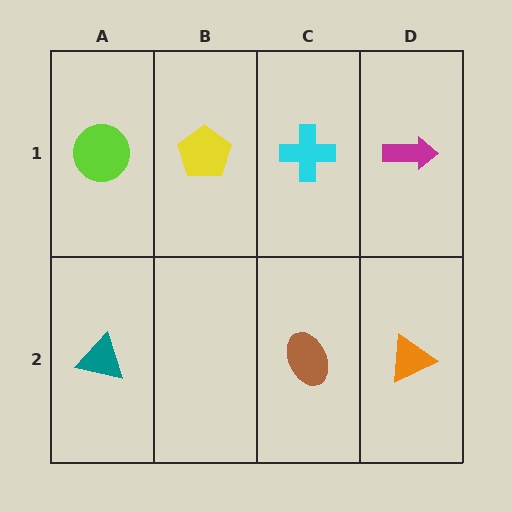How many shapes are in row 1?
4 shapes.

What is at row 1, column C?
A cyan cross.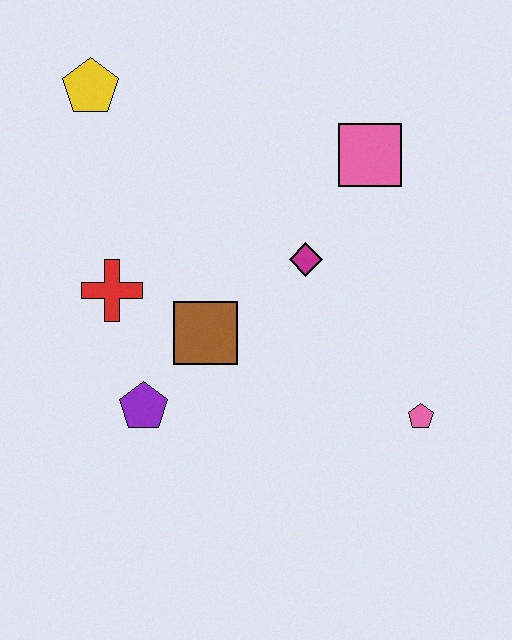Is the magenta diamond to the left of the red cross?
No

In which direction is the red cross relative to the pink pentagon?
The red cross is to the left of the pink pentagon.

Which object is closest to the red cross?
The brown square is closest to the red cross.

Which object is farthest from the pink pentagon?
The yellow pentagon is farthest from the pink pentagon.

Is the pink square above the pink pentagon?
Yes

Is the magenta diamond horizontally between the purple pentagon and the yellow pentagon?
No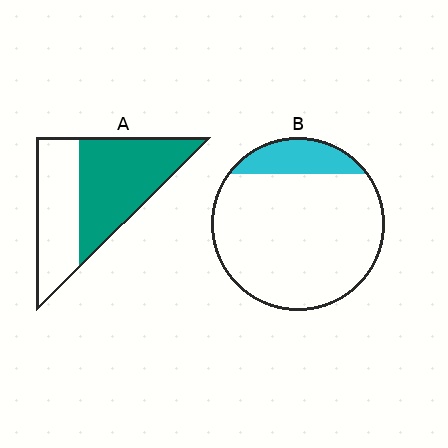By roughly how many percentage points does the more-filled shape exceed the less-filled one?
By roughly 40 percentage points (A over B).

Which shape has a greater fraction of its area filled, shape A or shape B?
Shape A.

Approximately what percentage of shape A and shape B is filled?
A is approximately 55% and B is approximately 15%.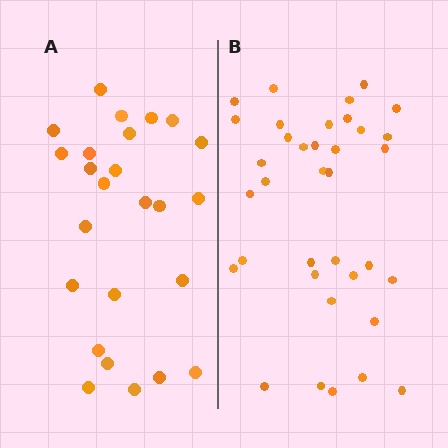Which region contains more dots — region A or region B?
Region B (the right region) has more dots.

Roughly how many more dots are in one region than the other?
Region B has roughly 12 or so more dots than region A.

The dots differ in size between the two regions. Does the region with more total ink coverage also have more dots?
No. Region A has more total ink coverage because its dots are larger, but region B actually contains more individual dots. Total area can be misleading — the number of items is what matters here.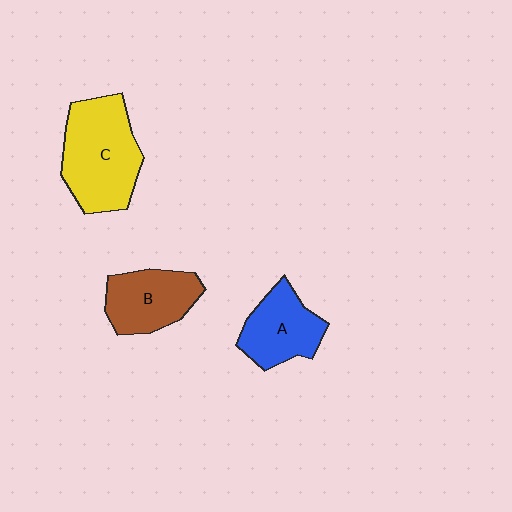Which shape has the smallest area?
Shape A (blue).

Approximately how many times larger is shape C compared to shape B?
Approximately 1.5 times.